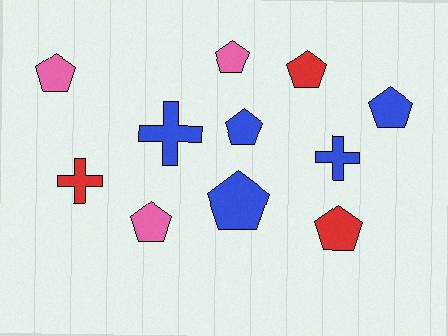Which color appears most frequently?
Blue, with 5 objects.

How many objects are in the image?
There are 11 objects.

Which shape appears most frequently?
Pentagon, with 8 objects.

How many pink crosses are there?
There are no pink crosses.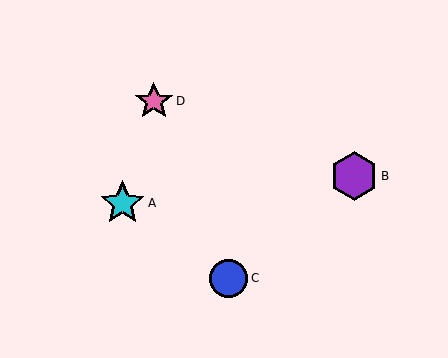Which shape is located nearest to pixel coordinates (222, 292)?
The blue circle (labeled C) at (229, 279) is nearest to that location.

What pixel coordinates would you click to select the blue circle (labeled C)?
Click at (229, 279) to select the blue circle C.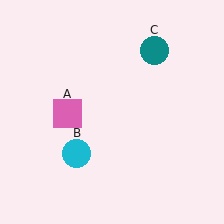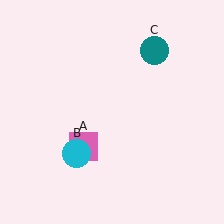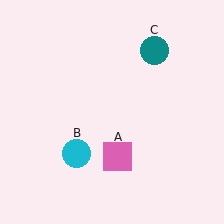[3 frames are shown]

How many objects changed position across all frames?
1 object changed position: pink square (object A).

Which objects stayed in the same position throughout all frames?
Cyan circle (object B) and teal circle (object C) remained stationary.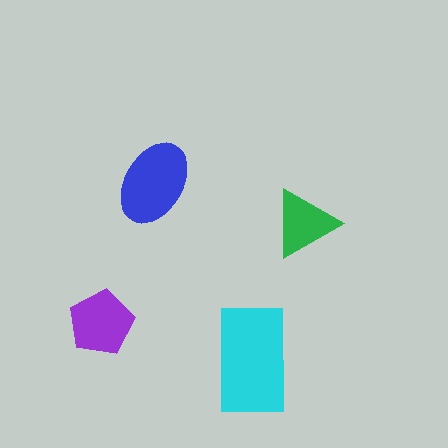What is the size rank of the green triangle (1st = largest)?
4th.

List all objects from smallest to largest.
The green triangle, the purple pentagon, the blue ellipse, the cyan rectangle.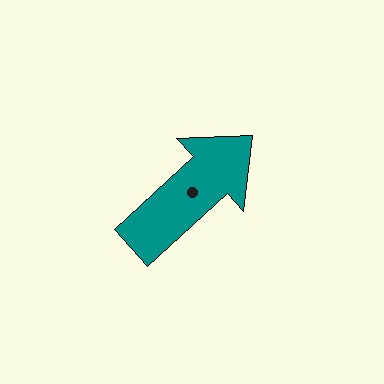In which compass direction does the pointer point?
Northeast.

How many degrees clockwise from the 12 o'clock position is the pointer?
Approximately 47 degrees.